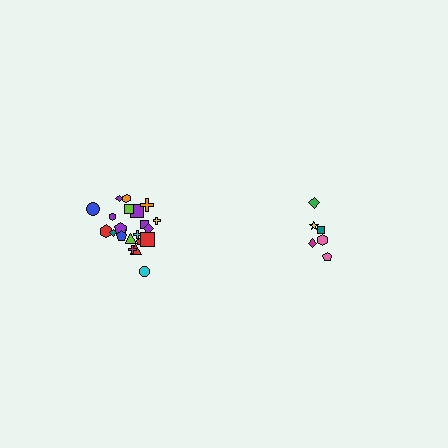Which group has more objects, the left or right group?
The left group.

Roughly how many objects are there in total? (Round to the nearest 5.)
Roughly 30 objects in total.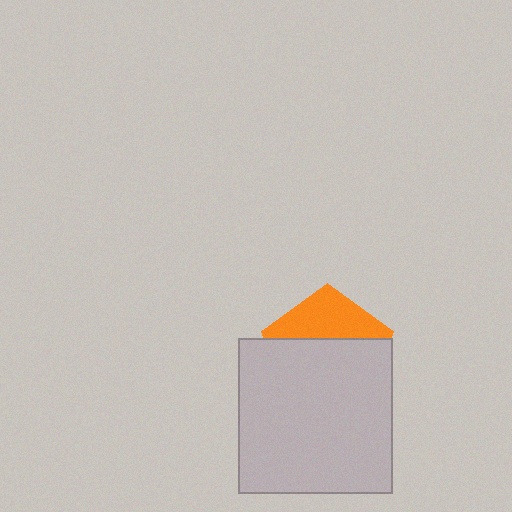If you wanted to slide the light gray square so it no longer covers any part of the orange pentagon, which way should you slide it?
Slide it down — that is the most direct way to separate the two shapes.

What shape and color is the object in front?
The object in front is a light gray square.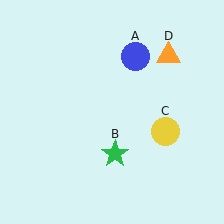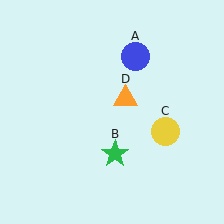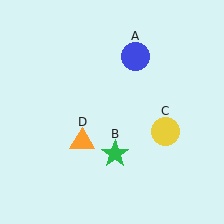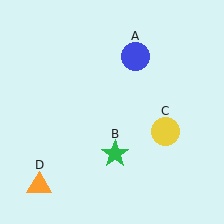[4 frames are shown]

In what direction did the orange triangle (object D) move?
The orange triangle (object D) moved down and to the left.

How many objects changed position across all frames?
1 object changed position: orange triangle (object D).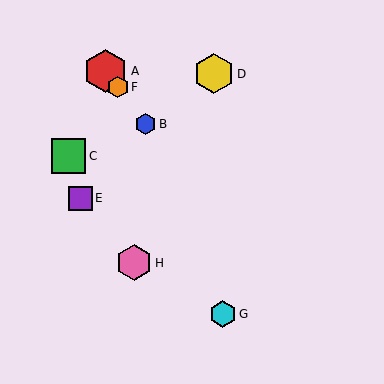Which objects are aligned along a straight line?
Objects A, B, F are aligned along a straight line.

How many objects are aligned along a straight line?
3 objects (A, B, F) are aligned along a straight line.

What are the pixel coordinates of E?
Object E is at (80, 198).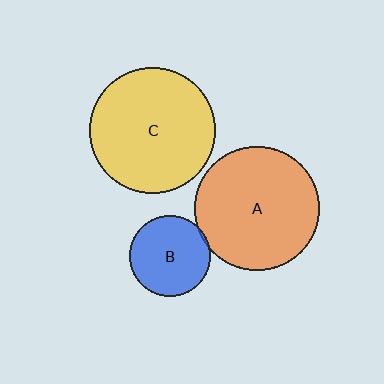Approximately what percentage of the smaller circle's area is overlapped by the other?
Approximately 5%.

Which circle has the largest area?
Circle C (yellow).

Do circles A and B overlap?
Yes.